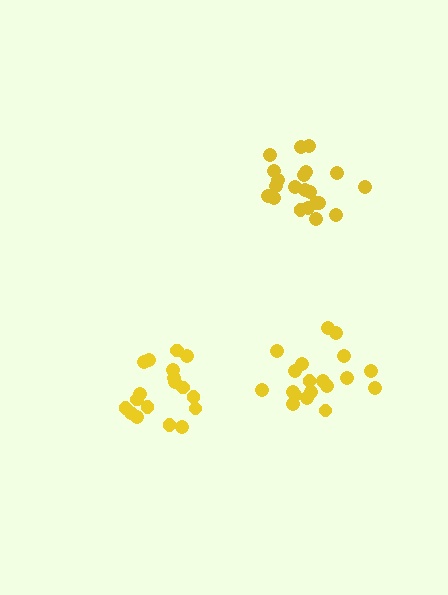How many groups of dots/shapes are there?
There are 3 groups.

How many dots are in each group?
Group 1: 19 dots, Group 2: 21 dots, Group 3: 18 dots (58 total).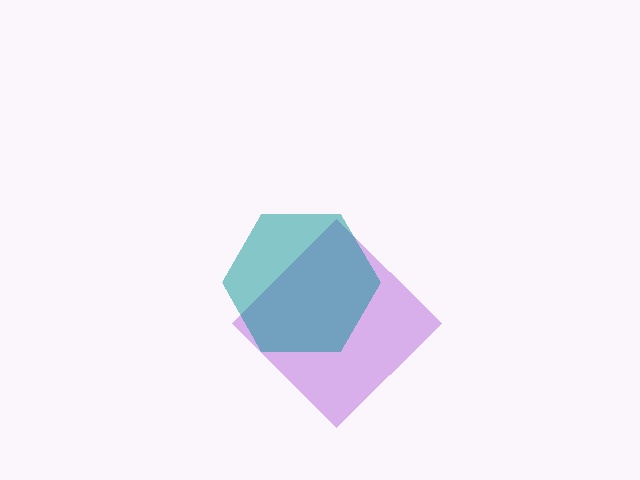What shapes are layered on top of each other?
The layered shapes are: a purple diamond, a teal hexagon.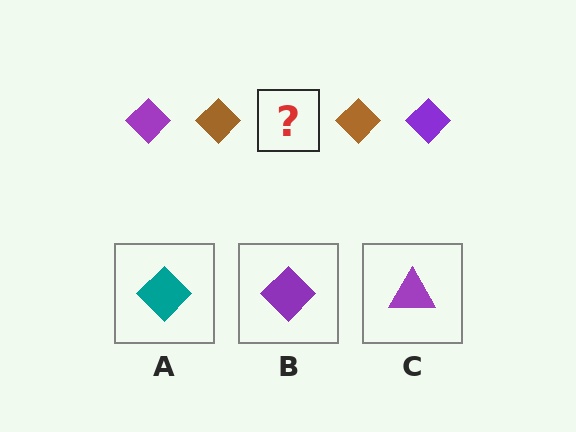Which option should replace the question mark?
Option B.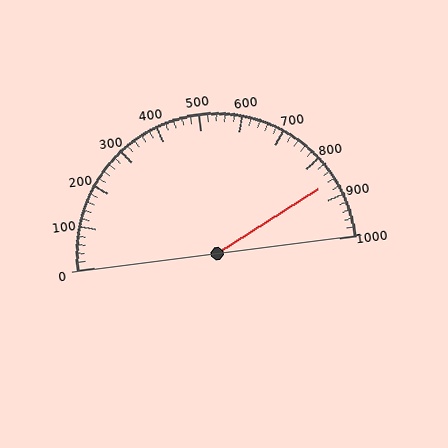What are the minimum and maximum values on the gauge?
The gauge ranges from 0 to 1000.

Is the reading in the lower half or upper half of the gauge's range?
The reading is in the upper half of the range (0 to 1000).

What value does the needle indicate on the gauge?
The needle indicates approximately 860.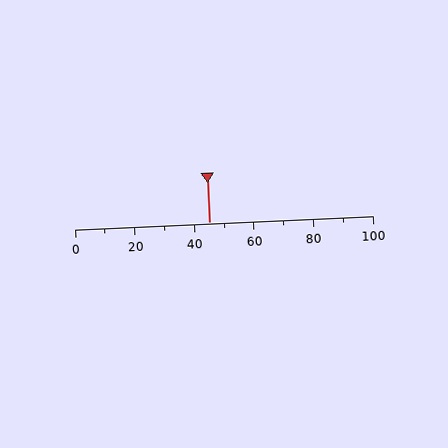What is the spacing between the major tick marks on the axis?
The major ticks are spaced 20 apart.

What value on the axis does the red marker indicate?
The marker indicates approximately 45.